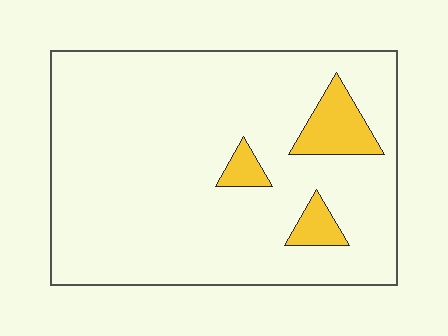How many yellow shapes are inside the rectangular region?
3.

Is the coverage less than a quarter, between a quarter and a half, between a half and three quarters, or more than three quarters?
Less than a quarter.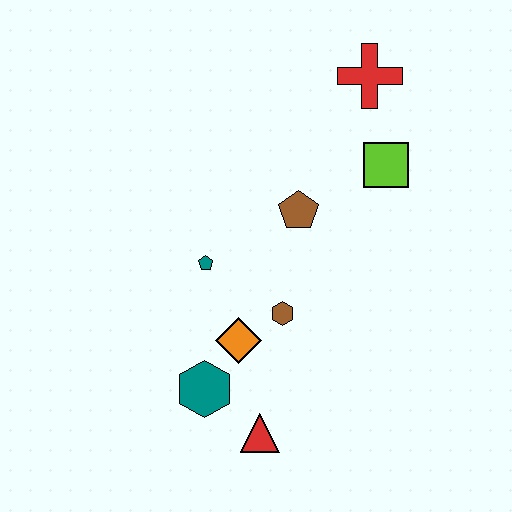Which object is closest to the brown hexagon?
The orange diamond is closest to the brown hexagon.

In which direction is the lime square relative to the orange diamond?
The lime square is above the orange diamond.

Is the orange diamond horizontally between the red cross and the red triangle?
No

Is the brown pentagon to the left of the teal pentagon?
No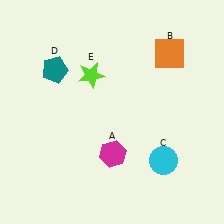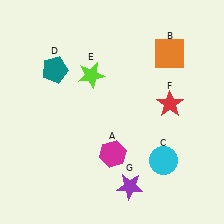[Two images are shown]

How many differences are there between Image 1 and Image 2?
There are 2 differences between the two images.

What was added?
A red star (F), a purple star (G) were added in Image 2.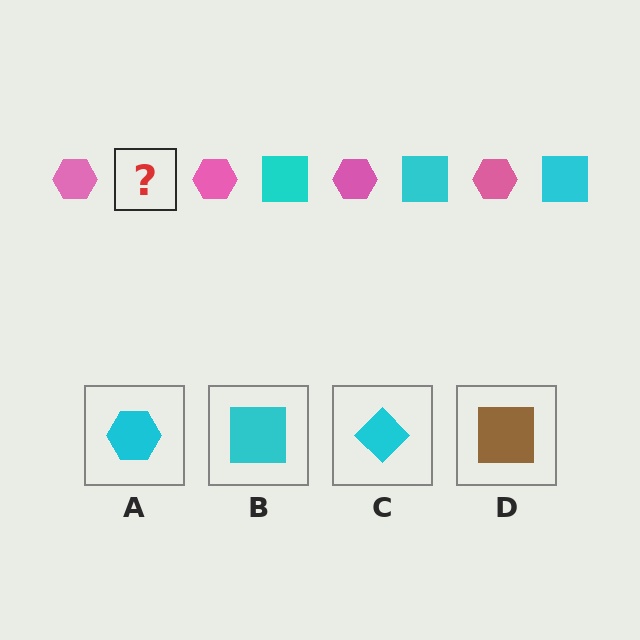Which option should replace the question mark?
Option B.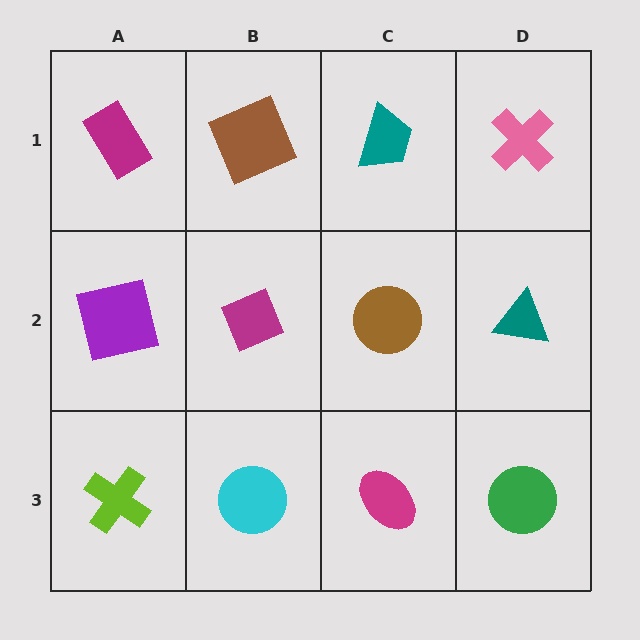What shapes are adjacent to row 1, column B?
A magenta diamond (row 2, column B), a magenta rectangle (row 1, column A), a teal trapezoid (row 1, column C).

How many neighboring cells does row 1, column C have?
3.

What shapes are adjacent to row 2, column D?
A pink cross (row 1, column D), a green circle (row 3, column D), a brown circle (row 2, column C).